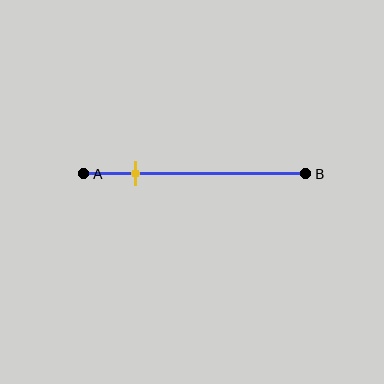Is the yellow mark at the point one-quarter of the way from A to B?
Yes, the mark is approximately at the one-quarter point.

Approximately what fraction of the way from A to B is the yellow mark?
The yellow mark is approximately 25% of the way from A to B.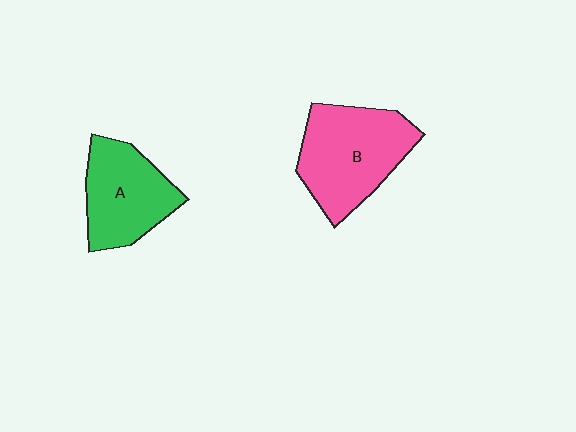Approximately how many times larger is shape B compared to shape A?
Approximately 1.2 times.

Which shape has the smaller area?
Shape A (green).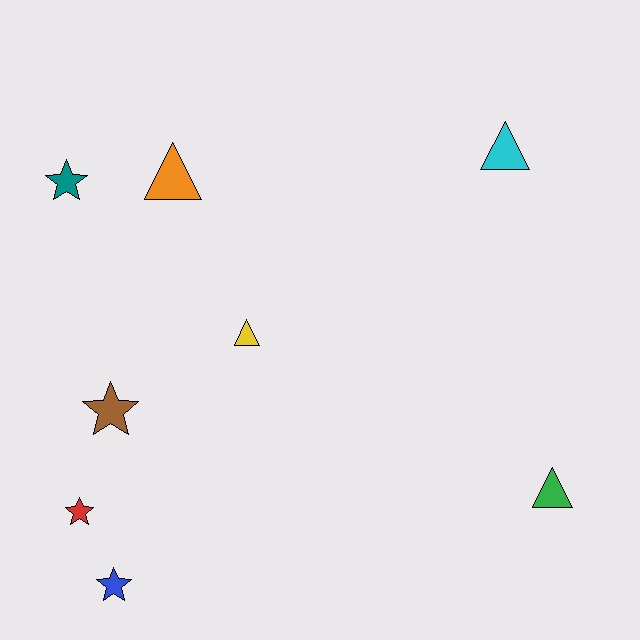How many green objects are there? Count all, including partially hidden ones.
There is 1 green object.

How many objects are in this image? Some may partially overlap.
There are 8 objects.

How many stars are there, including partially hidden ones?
There are 4 stars.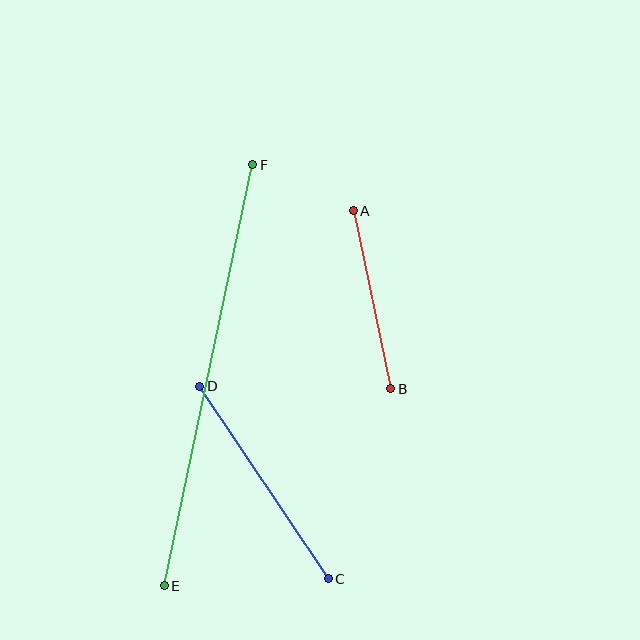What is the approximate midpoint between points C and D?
The midpoint is at approximately (264, 482) pixels.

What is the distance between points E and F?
The distance is approximately 430 pixels.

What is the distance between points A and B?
The distance is approximately 182 pixels.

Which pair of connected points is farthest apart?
Points E and F are farthest apart.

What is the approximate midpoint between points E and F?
The midpoint is at approximately (208, 375) pixels.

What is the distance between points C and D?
The distance is approximately 232 pixels.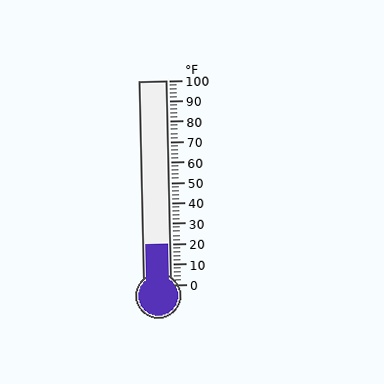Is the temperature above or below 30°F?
The temperature is below 30°F.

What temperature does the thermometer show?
The thermometer shows approximately 20°F.